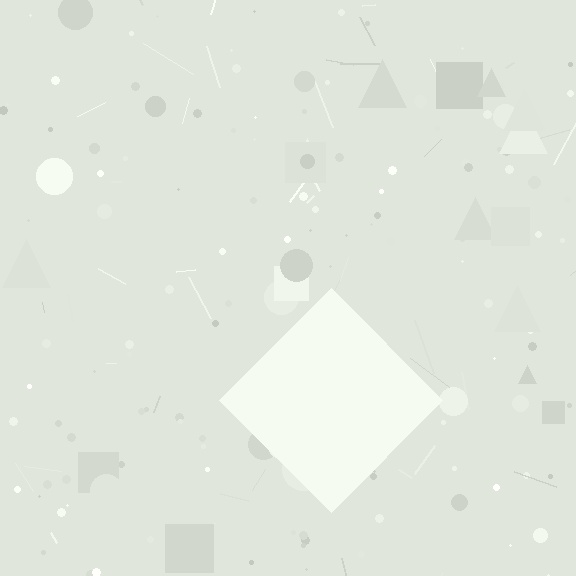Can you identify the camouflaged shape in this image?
The camouflaged shape is a diamond.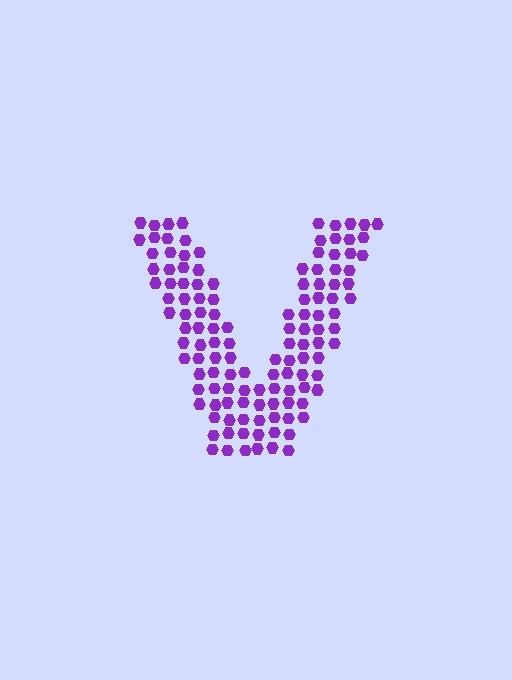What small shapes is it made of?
It is made of small hexagons.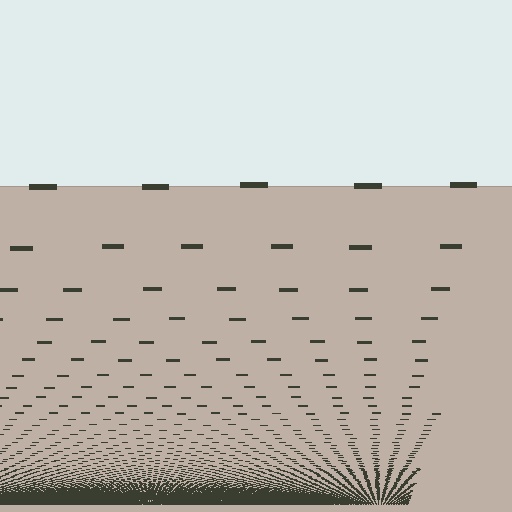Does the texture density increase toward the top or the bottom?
Density increases toward the bottom.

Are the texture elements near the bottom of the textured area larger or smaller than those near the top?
Smaller. The gradient is inverted — elements near the bottom are smaller and denser.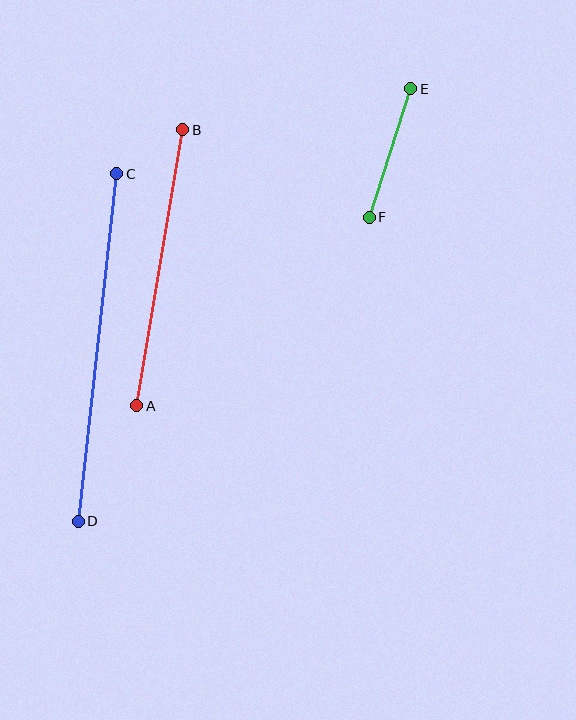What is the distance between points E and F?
The distance is approximately 135 pixels.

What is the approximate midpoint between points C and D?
The midpoint is at approximately (97, 347) pixels.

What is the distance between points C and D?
The distance is approximately 350 pixels.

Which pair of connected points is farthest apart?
Points C and D are farthest apart.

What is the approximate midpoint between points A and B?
The midpoint is at approximately (160, 268) pixels.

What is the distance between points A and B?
The distance is approximately 280 pixels.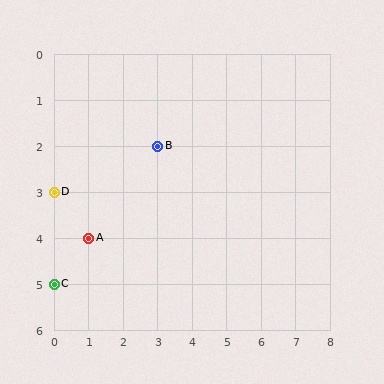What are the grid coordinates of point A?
Point A is at grid coordinates (1, 4).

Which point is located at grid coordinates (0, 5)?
Point C is at (0, 5).